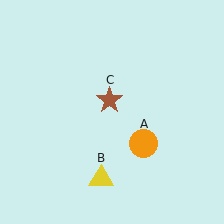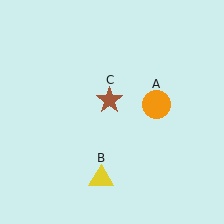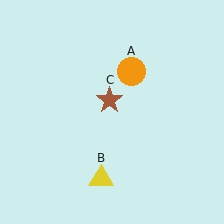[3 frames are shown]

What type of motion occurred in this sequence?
The orange circle (object A) rotated counterclockwise around the center of the scene.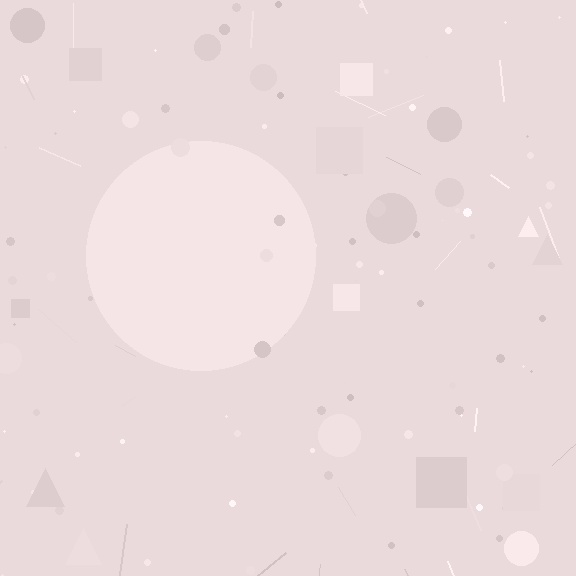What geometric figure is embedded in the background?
A circle is embedded in the background.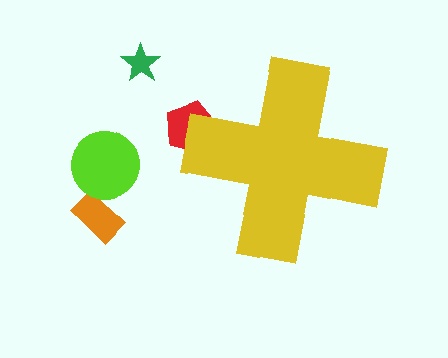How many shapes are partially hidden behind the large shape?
1 shape is partially hidden.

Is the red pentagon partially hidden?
Yes, the red pentagon is partially hidden behind the yellow cross.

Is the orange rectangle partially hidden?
No, the orange rectangle is fully visible.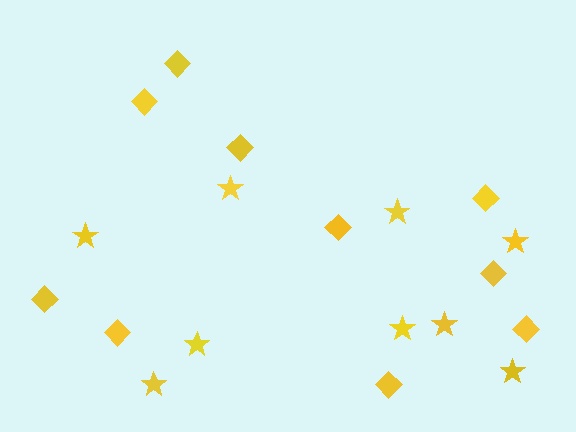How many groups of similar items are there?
There are 2 groups: one group of stars (9) and one group of diamonds (10).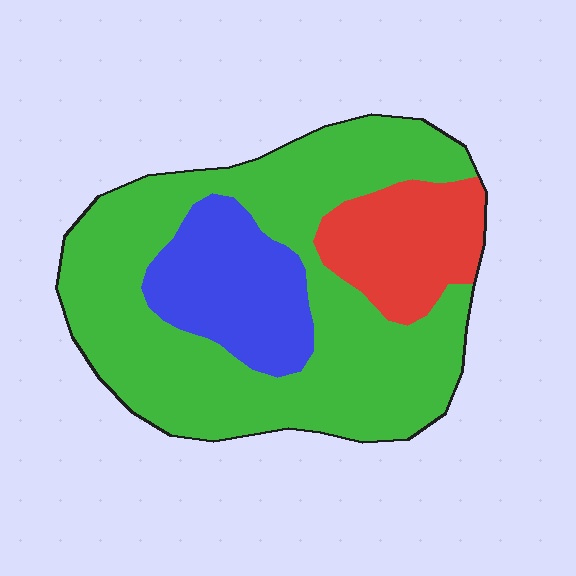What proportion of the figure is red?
Red covers roughly 15% of the figure.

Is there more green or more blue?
Green.